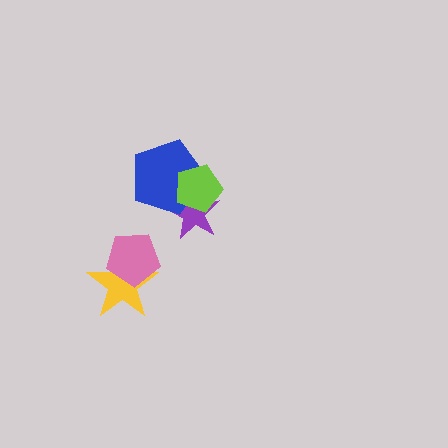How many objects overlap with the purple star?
2 objects overlap with the purple star.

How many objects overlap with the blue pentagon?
2 objects overlap with the blue pentagon.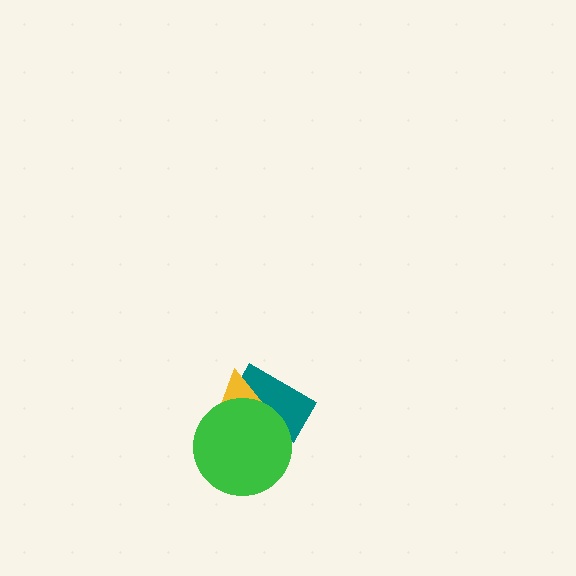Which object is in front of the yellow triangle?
The green circle is in front of the yellow triangle.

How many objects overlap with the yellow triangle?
2 objects overlap with the yellow triangle.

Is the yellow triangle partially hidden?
Yes, it is partially covered by another shape.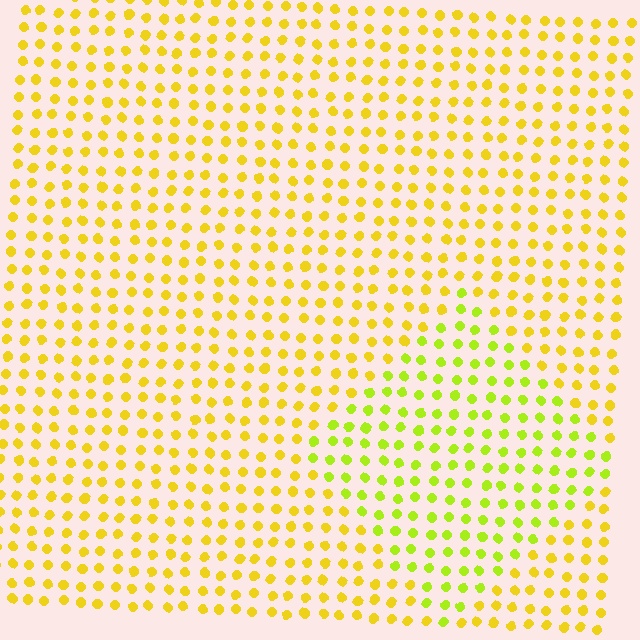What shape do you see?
I see a diamond.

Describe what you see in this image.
The image is filled with small yellow elements in a uniform arrangement. A diamond-shaped region is visible where the elements are tinted to a slightly different hue, forming a subtle color boundary.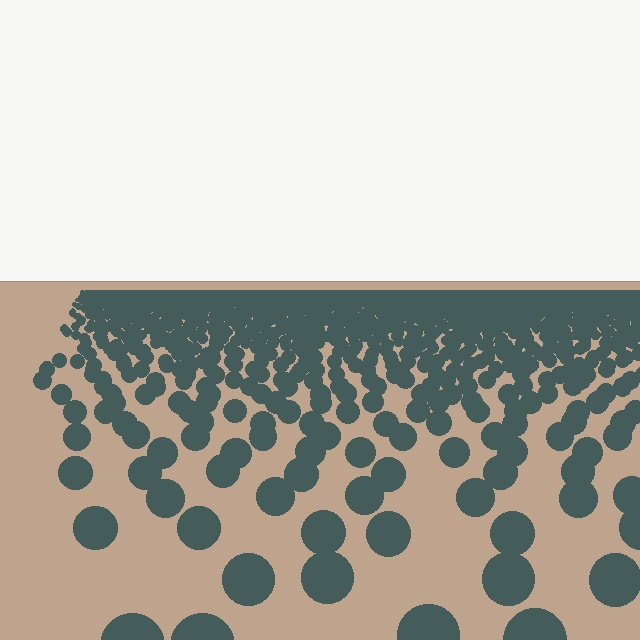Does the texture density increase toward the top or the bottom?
Density increases toward the top.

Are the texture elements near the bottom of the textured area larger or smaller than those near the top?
Larger. Near the bottom, elements are closer to the viewer and appear at a bigger on-screen size.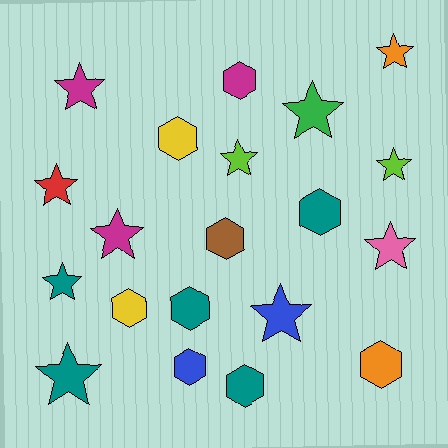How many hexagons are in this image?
There are 9 hexagons.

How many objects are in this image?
There are 20 objects.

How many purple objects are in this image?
There are no purple objects.